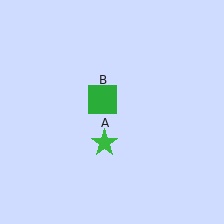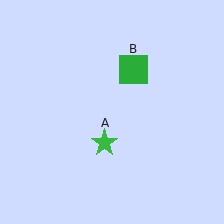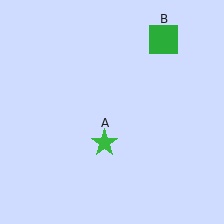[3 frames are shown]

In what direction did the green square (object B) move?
The green square (object B) moved up and to the right.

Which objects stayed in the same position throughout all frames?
Green star (object A) remained stationary.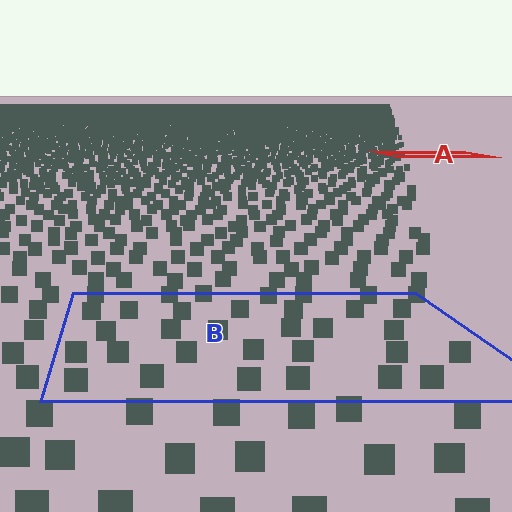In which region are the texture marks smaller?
The texture marks are smaller in region A, because it is farther away.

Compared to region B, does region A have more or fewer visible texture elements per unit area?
Region A has more texture elements per unit area — they are packed more densely because it is farther away.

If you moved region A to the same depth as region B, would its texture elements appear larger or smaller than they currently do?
They would appear larger. At a closer depth, the same texture elements are projected at a bigger on-screen size.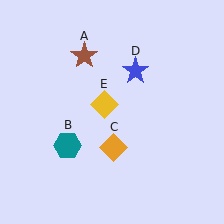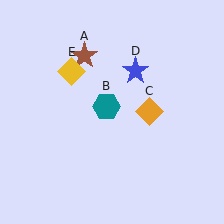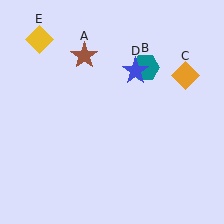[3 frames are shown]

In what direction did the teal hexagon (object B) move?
The teal hexagon (object B) moved up and to the right.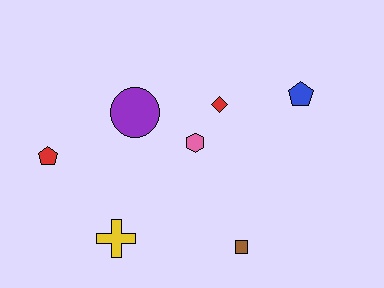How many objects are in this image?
There are 7 objects.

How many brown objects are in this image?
There is 1 brown object.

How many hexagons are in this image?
There is 1 hexagon.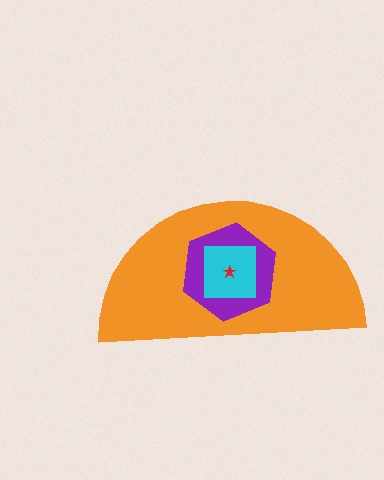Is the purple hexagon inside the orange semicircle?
Yes.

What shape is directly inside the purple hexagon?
The cyan square.